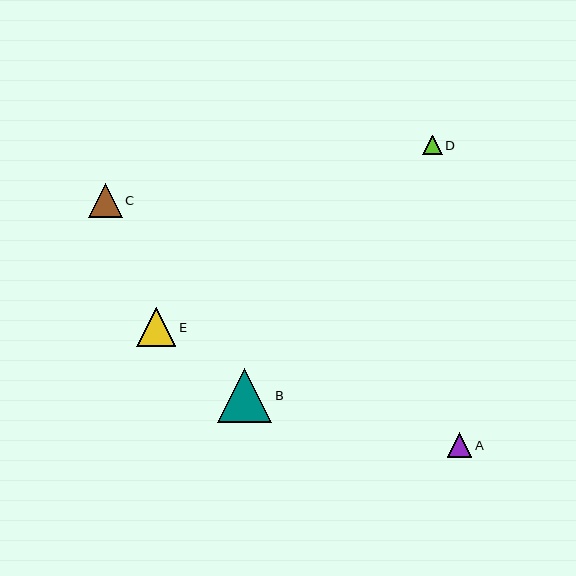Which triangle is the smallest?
Triangle D is the smallest with a size of approximately 20 pixels.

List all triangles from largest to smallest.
From largest to smallest: B, E, C, A, D.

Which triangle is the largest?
Triangle B is the largest with a size of approximately 54 pixels.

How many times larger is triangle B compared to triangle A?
Triangle B is approximately 2.2 times the size of triangle A.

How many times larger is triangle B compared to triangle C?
Triangle B is approximately 1.6 times the size of triangle C.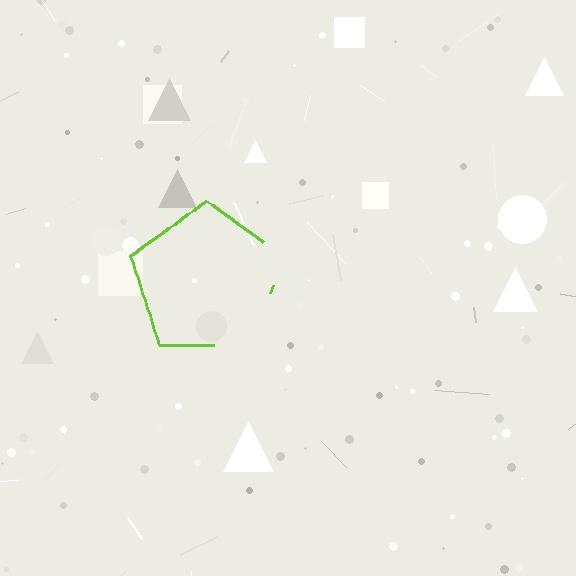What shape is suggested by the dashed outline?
The dashed outline suggests a pentagon.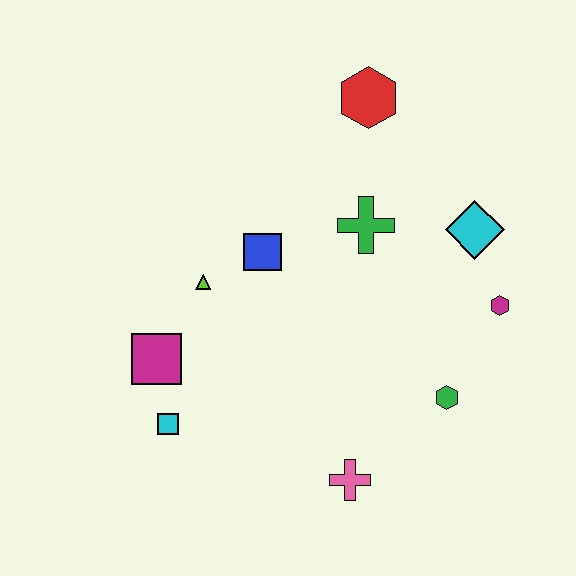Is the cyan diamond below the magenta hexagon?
No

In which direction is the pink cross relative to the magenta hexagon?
The pink cross is below the magenta hexagon.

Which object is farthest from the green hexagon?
The red hexagon is farthest from the green hexagon.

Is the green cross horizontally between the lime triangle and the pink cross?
No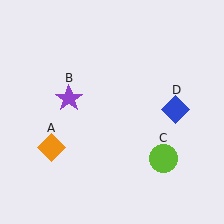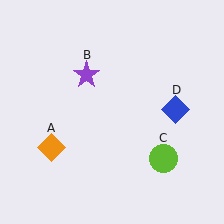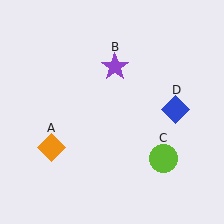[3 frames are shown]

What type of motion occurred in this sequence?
The purple star (object B) rotated clockwise around the center of the scene.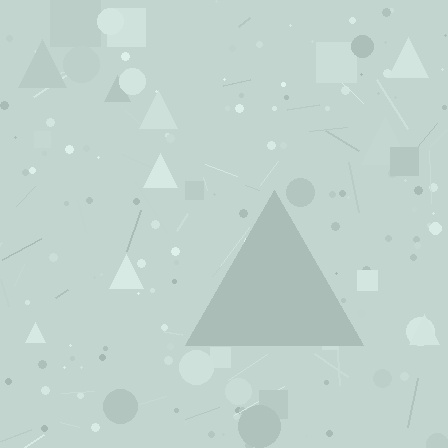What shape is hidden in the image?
A triangle is hidden in the image.